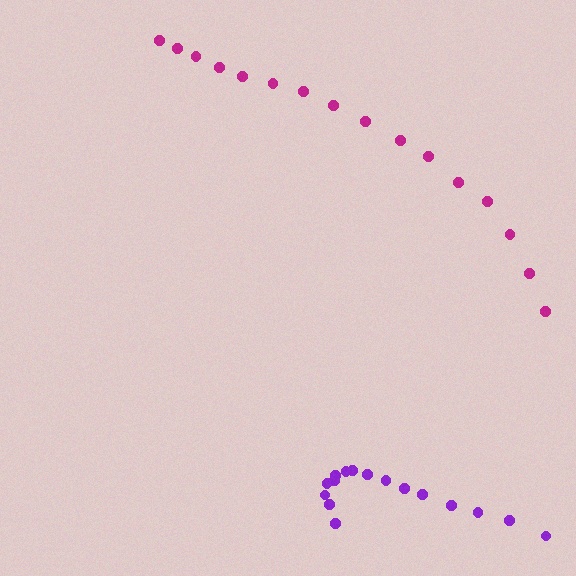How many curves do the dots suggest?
There are 2 distinct paths.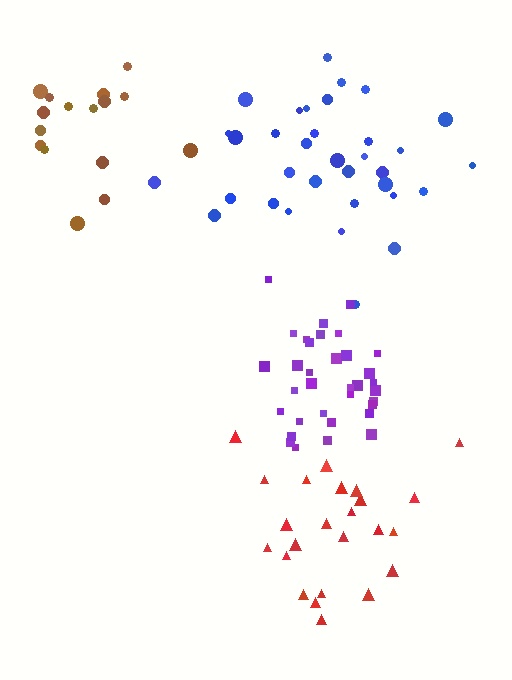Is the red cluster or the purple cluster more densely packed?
Purple.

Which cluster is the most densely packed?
Purple.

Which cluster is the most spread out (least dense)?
Brown.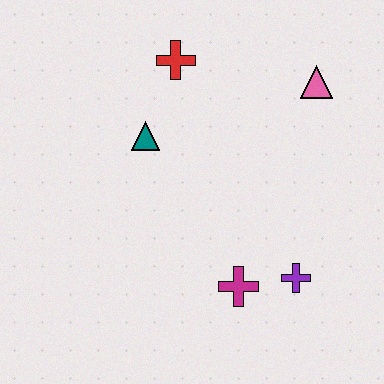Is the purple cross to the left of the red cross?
No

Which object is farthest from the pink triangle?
The magenta cross is farthest from the pink triangle.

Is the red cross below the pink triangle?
No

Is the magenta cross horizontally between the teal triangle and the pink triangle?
Yes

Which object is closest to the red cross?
The teal triangle is closest to the red cross.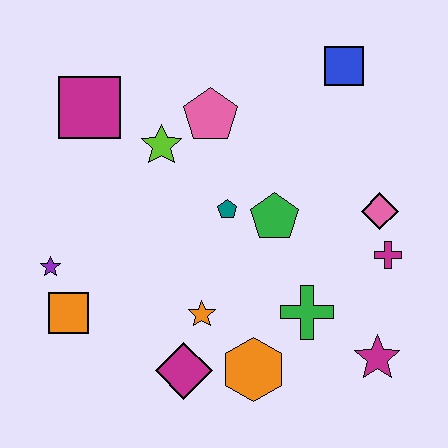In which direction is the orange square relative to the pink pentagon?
The orange square is below the pink pentagon.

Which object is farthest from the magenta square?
The magenta star is farthest from the magenta square.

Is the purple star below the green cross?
No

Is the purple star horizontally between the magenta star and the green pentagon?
No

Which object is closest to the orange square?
The purple star is closest to the orange square.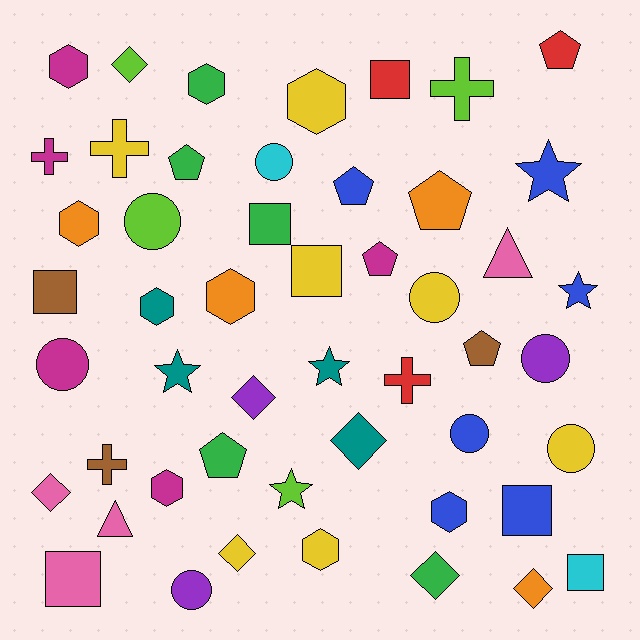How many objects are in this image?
There are 50 objects.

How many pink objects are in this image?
There are 4 pink objects.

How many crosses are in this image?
There are 5 crosses.